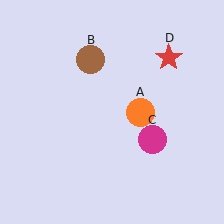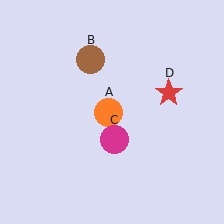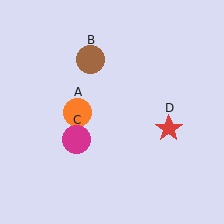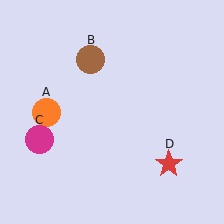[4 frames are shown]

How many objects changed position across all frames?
3 objects changed position: orange circle (object A), magenta circle (object C), red star (object D).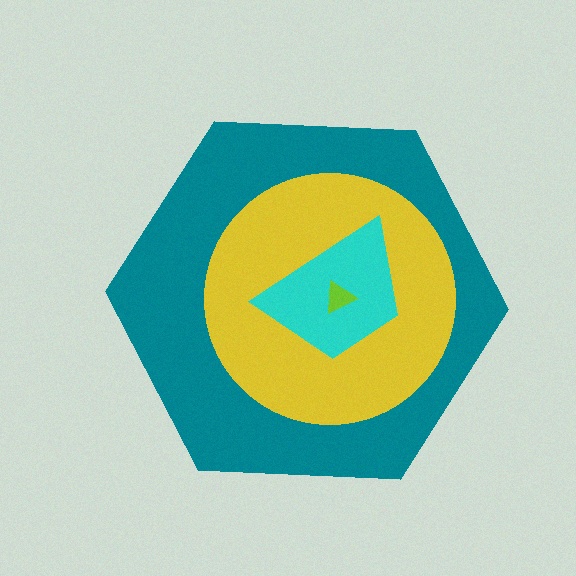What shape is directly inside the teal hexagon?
The yellow circle.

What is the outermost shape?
The teal hexagon.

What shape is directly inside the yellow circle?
The cyan trapezoid.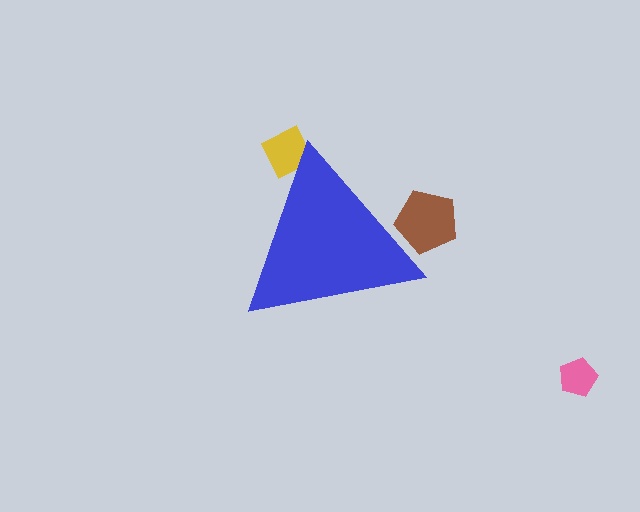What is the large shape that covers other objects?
A blue triangle.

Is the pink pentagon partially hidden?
No, the pink pentagon is fully visible.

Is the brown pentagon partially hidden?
Yes, the brown pentagon is partially hidden behind the blue triangle.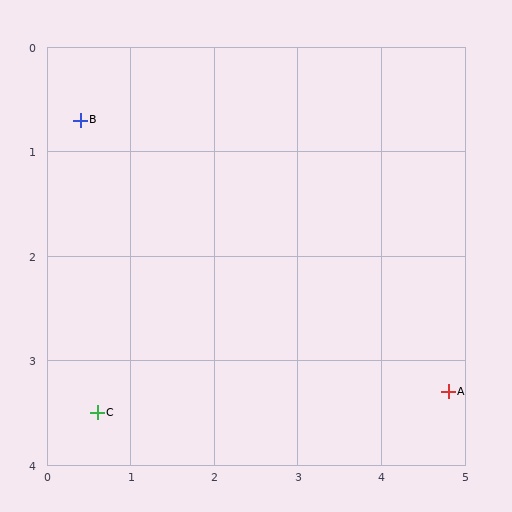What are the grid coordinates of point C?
Point C is at approximately (0.6, 3.5).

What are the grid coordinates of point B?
Point B is at approximately (0.4, 0.7).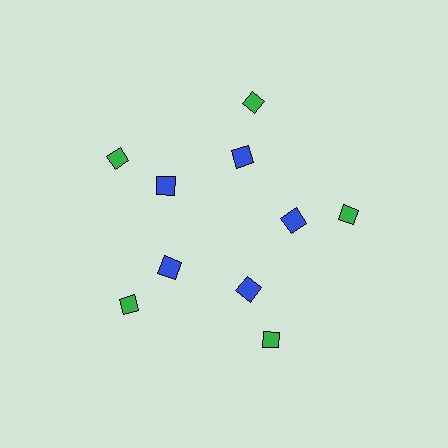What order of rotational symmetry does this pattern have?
This pattern has 5-fold rotational symmetry.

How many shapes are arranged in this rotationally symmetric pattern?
There are 10 shapes, arranged in 5 groups of 2.